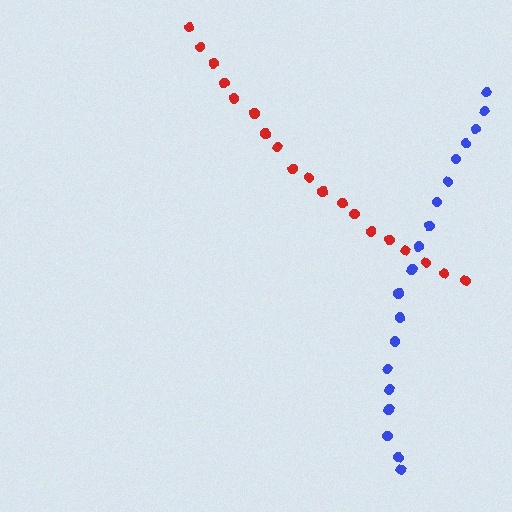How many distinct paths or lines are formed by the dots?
There are 2 distinct paths.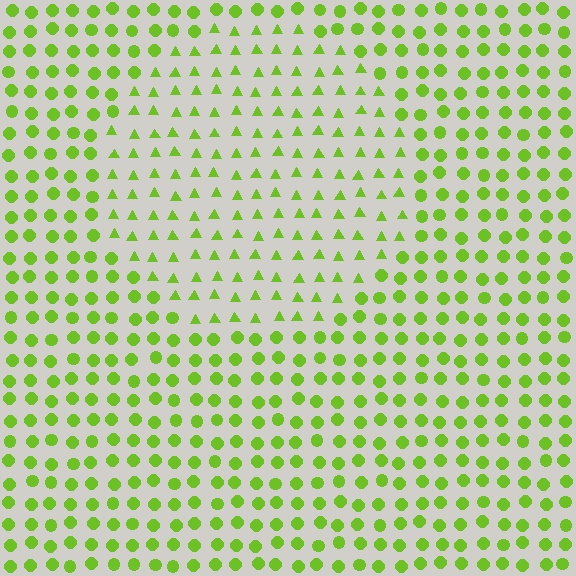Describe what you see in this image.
The image is filled with small lime elements arranged in a uniform grid. A circle-shaped region contains triangles, while the surrounding area contains circles. The boundary is defined purely by the change in element shape.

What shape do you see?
I see a circle.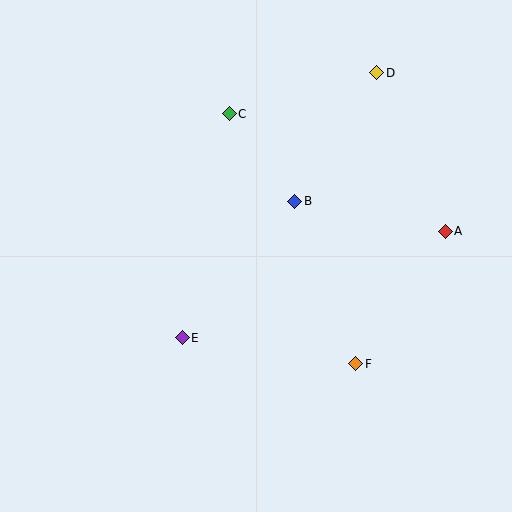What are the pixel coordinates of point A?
Point A is at (445, 231).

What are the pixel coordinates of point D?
Point D is at (377, 73).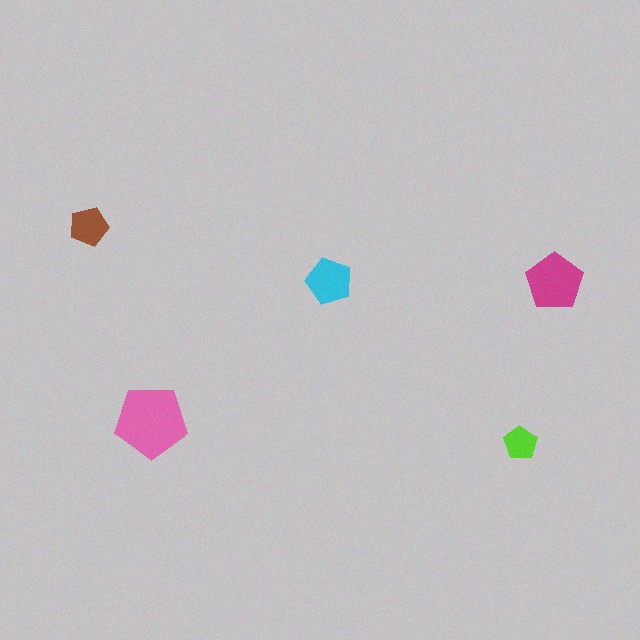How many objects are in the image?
There are 5 objects in the image.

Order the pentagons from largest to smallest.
the pink one, the magenta one, the cyan one, the brown one, the lime one.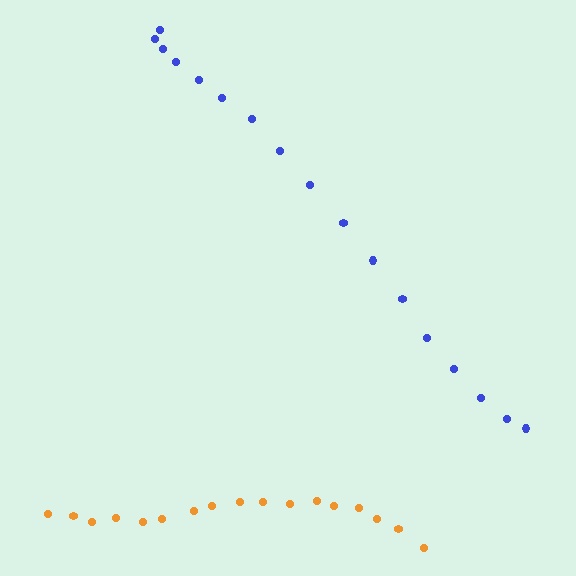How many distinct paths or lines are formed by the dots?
There are 2 distinct paths.